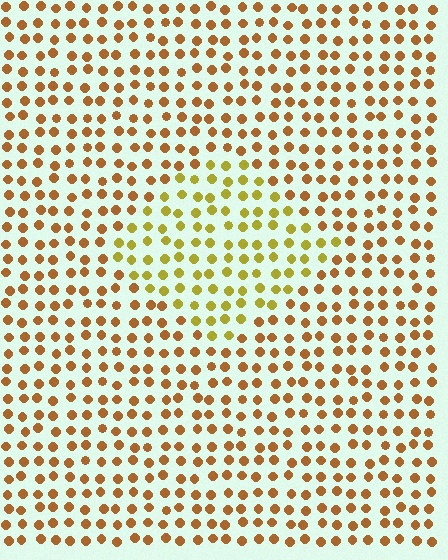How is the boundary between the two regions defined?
The boundary is defined purely by a slight shift in hue (about 32 degrees). Spacing, size, and orientation are identical on both sides.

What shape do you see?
I see a diamond.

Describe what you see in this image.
The image is filled with small brown elements in a uniform arrangement. A diamond-shaped region is visible where the elements are tinted to a slightly different hue, forming a subtle color boundary.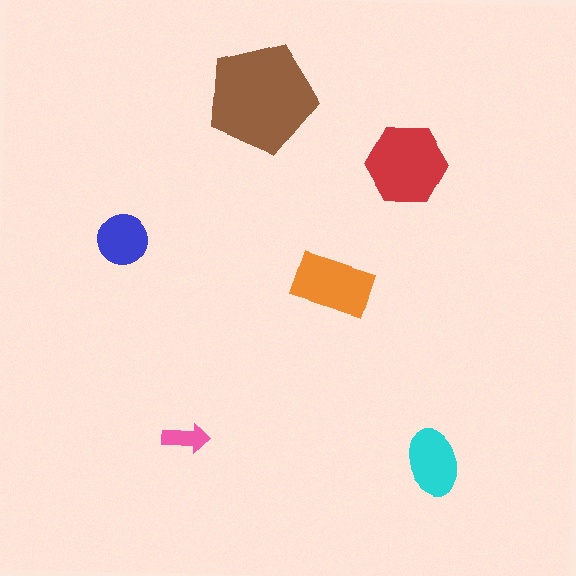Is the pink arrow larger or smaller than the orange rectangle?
Smaller.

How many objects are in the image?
There are 6 objects in the image.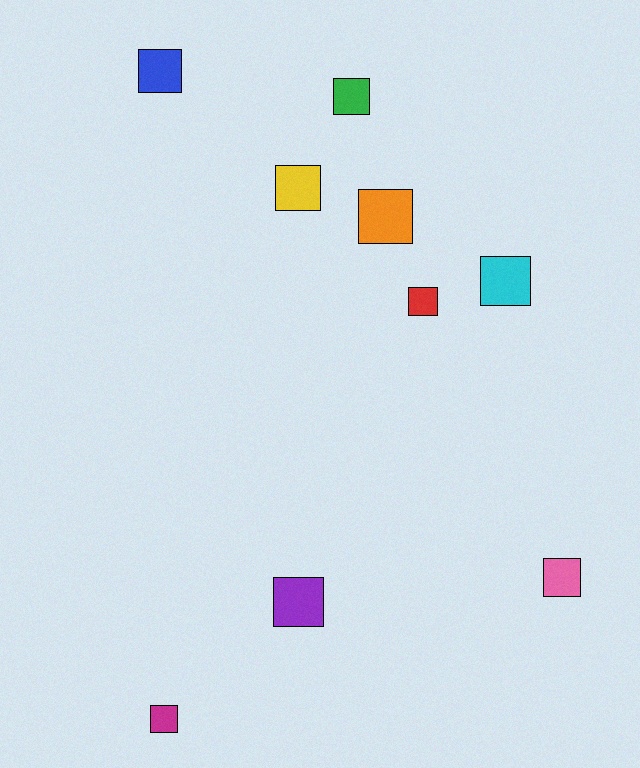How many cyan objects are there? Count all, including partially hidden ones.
There is 1 cyan object.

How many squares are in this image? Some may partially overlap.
There are 9 squares.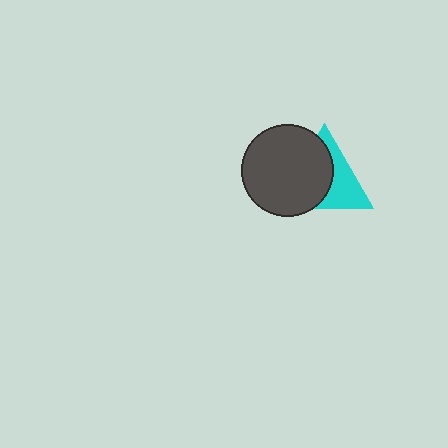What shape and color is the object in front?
The object in front is a dark gray circle.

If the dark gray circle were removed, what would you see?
You would see the complete cyan triangle.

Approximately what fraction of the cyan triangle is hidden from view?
Roughly 55% of the cyan triangle is hidden behind the dark gray circle.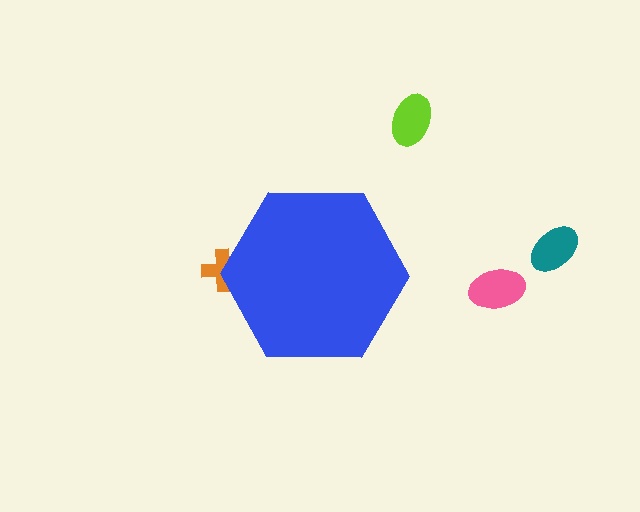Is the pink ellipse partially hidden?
No, the pink ellipse is fully visible.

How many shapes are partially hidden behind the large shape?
1 shape is partially hidden.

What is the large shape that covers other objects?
A blue hexagon.